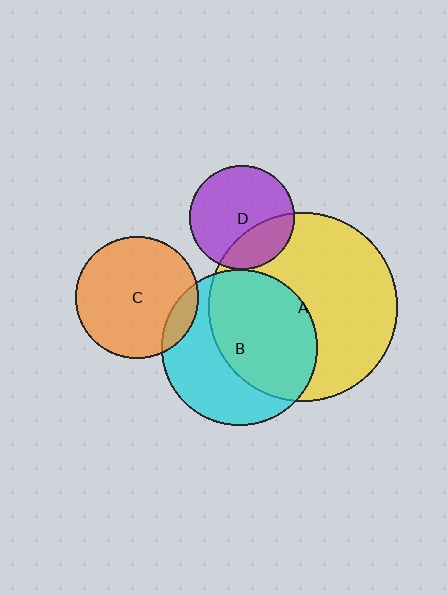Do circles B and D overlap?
Yes.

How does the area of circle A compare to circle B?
Approximately 1.5 times.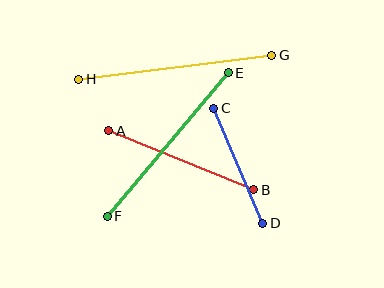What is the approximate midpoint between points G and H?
The midpoint is at approximately (175, 67) pixels.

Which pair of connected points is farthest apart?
Points G and H are farthest apart.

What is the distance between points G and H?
The distance is approximately 194 pixels.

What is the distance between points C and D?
The distance is approximately 125 pixels.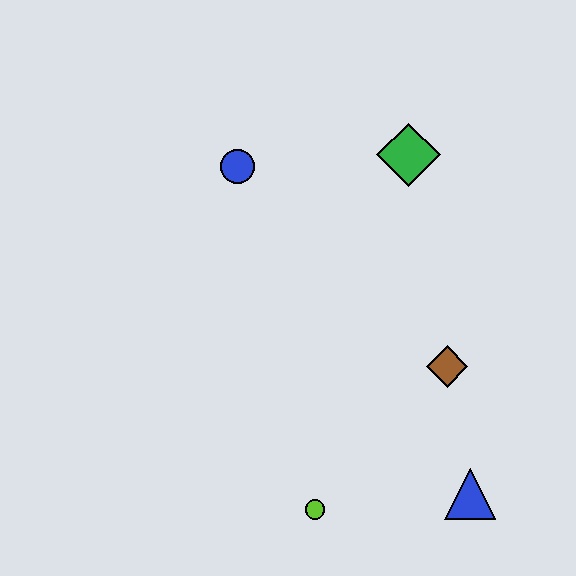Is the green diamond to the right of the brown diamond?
No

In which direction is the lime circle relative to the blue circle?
The lime circle is below the blue circle.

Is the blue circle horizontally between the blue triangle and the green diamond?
No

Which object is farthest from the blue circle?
The blue triangle is farthest from the blue circle.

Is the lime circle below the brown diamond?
Yes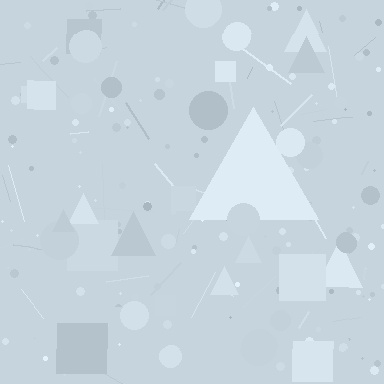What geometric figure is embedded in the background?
A triangle is embedded in the background.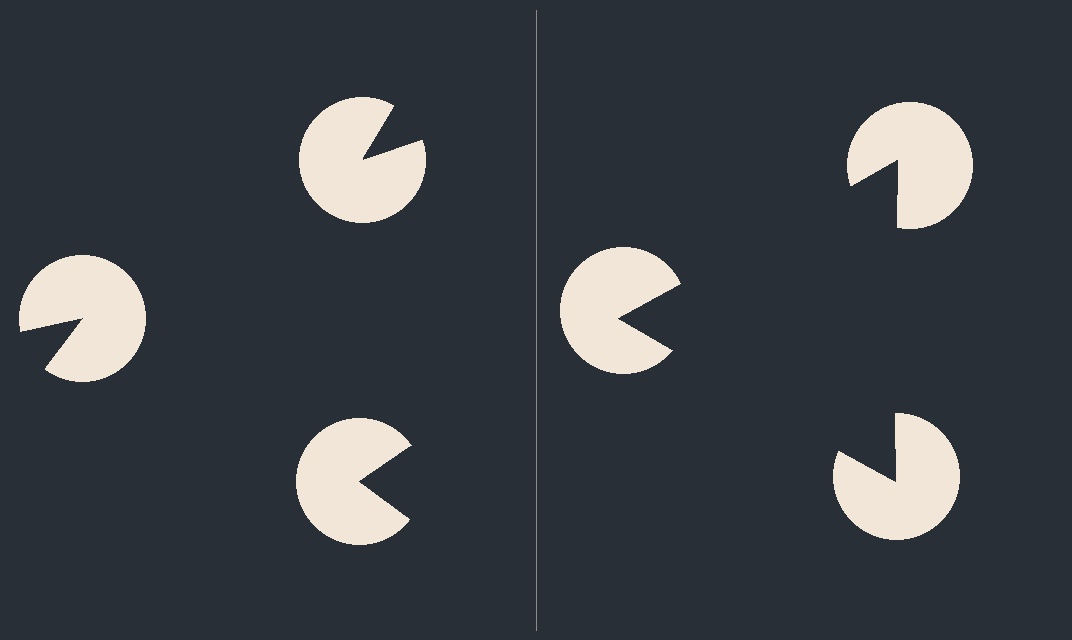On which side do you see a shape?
An illusory triangle appears on the right side. On the left side the wedge cuts are rotated, so no coherent shape forms.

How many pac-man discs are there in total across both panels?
6 — 3 on each side.